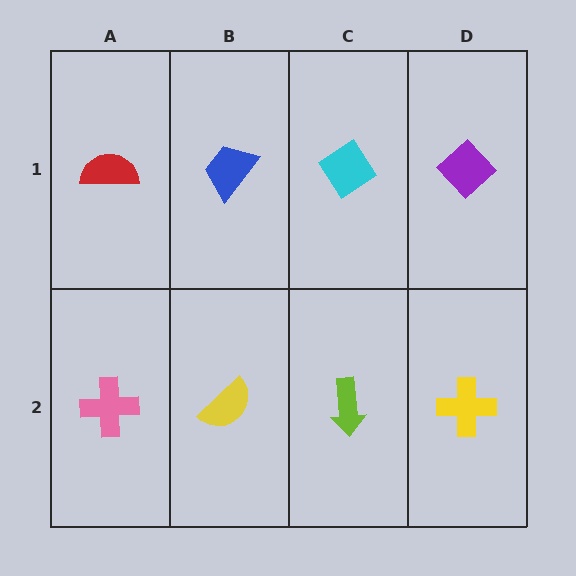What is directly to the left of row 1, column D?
A cyan diamond.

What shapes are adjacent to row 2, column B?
A blue trapezoid (row 1, column B), a pink cross (row 2, column A), a lime arrow (row 2, column C).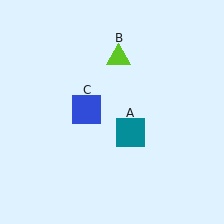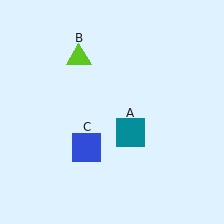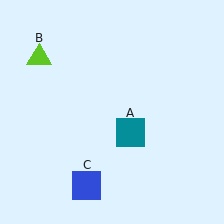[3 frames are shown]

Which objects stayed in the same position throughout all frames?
Teal square (object A) remained stationary.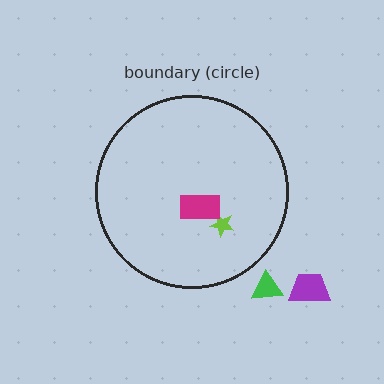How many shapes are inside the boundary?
2 inside, 2 outside.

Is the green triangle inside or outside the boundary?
Outside.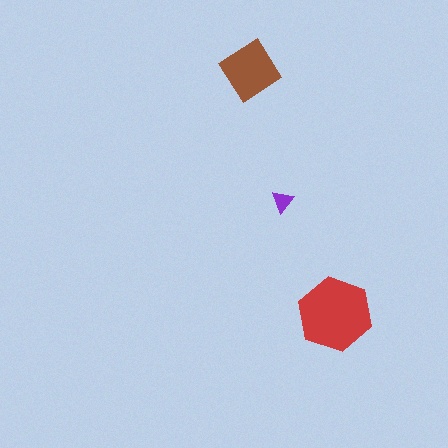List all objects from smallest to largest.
The purple triangle, the brown diamond, the red hexagon.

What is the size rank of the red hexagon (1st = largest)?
1st.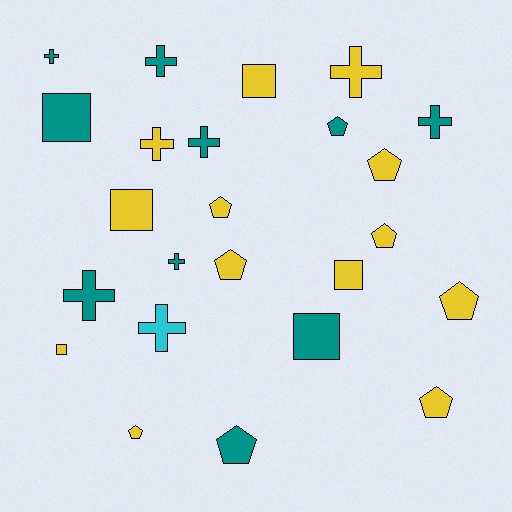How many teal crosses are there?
There are 6 teal crosses.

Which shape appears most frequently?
Pentagon, with 9 objects.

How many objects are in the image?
There are 24 objects.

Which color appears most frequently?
Yellow, with 13 objects.